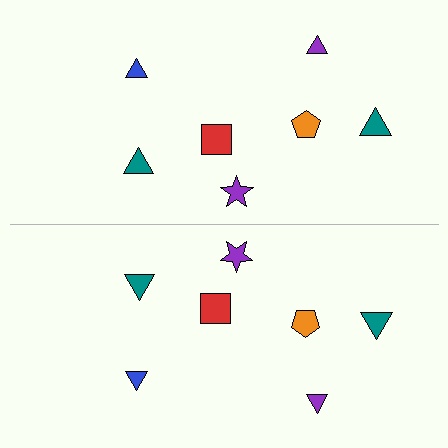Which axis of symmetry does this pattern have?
The pattern has a horizontal axis of symmetry running through the center of the image.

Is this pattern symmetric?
Yes, this pattern has bilateral (reflection) symmetry.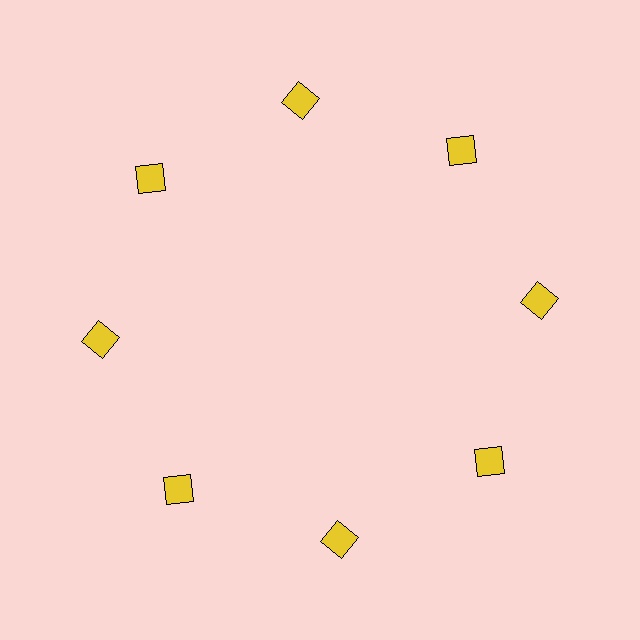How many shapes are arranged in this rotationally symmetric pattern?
There are 8 shapes, arranged in 8 groups of 1.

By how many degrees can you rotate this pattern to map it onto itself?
The pattern maps onto itself every 45 degrees of rotation.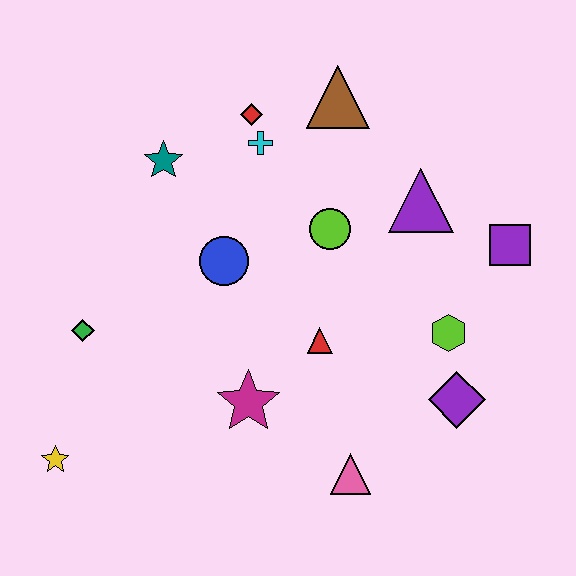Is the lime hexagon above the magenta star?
Yes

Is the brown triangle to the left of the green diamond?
No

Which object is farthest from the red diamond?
The yellow star is farthest from the red diamond.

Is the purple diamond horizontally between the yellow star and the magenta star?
No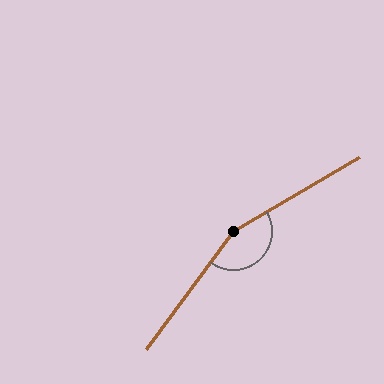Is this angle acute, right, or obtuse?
It is obtuse.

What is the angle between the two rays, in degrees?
Approximately 157 degrees.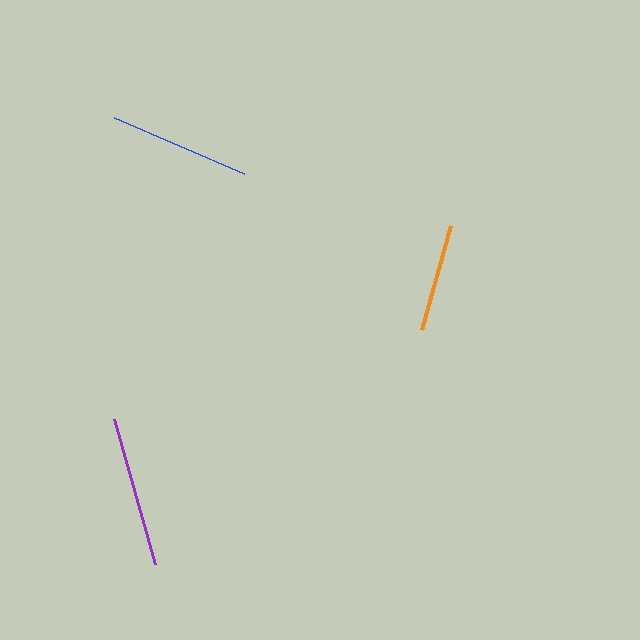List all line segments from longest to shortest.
From longest to shortest: purple, blue, orange.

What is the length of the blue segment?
The blue segment is approximately 141 pixels long.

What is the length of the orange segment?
The orange segment is approximately 107 pixels long.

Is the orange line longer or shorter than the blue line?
The blue line is longer than the orange line.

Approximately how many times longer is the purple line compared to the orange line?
The purple line is approximately 1.4 times the length of the orange line.